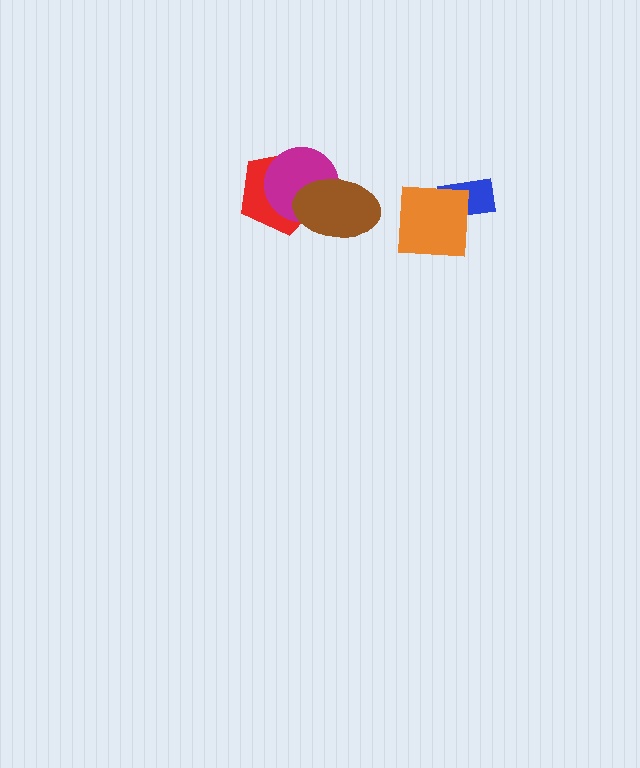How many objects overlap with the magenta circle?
2 objects overlap with the magenta circle.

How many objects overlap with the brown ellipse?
2 objects overlap with the brown ellipse.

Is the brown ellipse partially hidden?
No, no other shape covers it.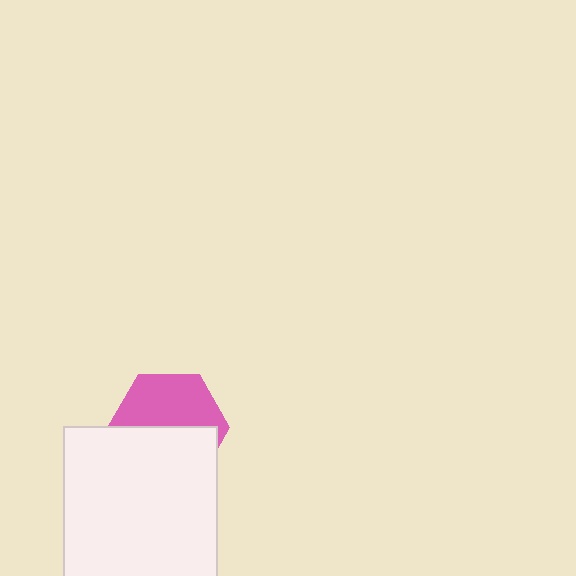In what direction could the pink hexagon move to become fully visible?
The pink hexagon could move up. That would shift it out from behind the white square entirely.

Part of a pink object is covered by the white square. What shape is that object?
It is a hexagon.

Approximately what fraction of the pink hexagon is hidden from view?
Roughly 51% of the pink hexagon is hidden behind the white square.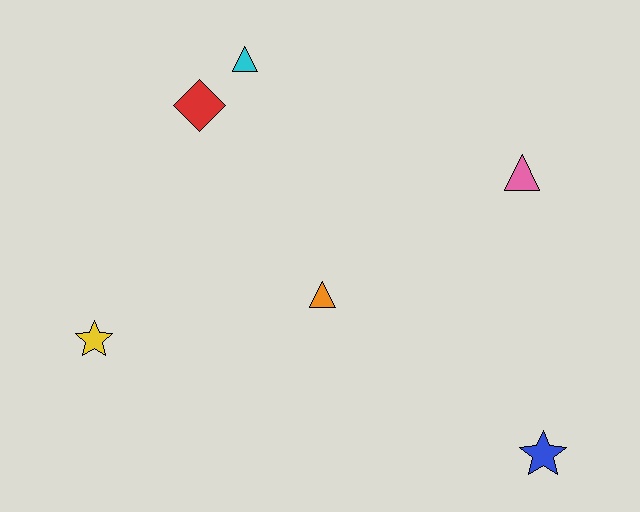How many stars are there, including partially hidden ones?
There are 2 stars.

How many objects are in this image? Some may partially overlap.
There are 6 objects.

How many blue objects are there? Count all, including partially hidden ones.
There is 1 blue object.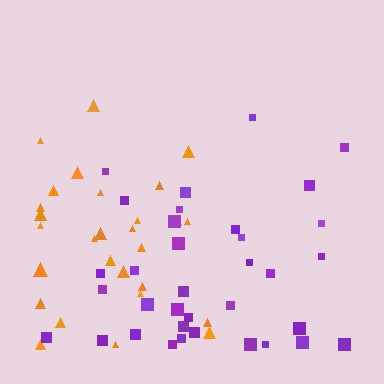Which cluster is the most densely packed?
Purple.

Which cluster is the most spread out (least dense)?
Orange.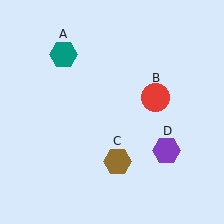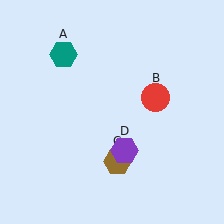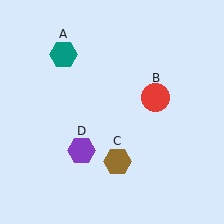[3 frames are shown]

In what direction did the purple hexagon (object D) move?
The purple hexagon (object D) moved left.